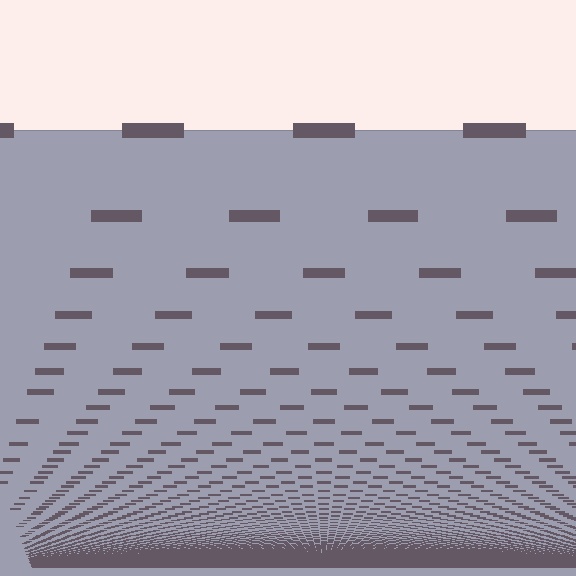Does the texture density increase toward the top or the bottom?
Density increases toward the bottom.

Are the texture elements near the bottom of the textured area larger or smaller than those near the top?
Smaller. The gradient is inverted — elements near the bottom are smaller and denser.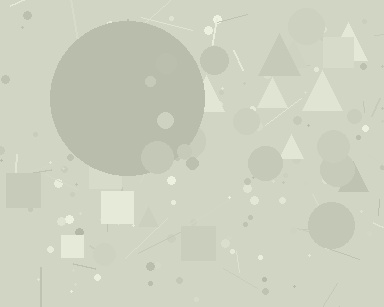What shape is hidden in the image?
A circle is hidden in the image.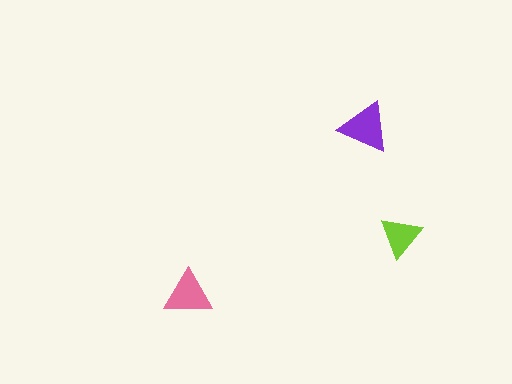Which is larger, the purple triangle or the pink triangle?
The purple one.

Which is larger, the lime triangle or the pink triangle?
The pink one.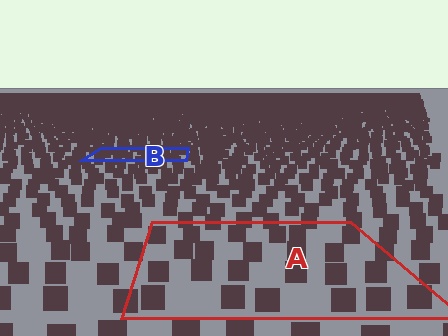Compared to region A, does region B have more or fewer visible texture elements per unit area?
Region B has more texture elements per unit area — they are packed more densely because it is farther away.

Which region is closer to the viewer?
Region A is closer. The texture elements there are larger and more spread out.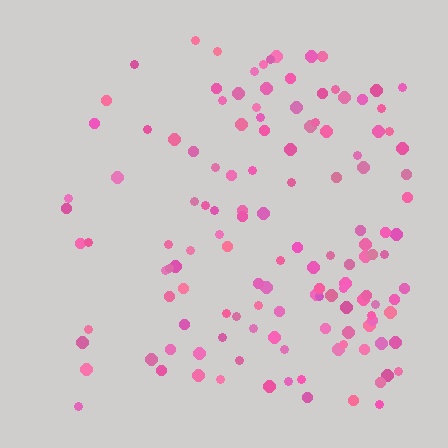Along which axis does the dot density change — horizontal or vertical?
Horizontal.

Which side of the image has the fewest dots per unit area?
The left.